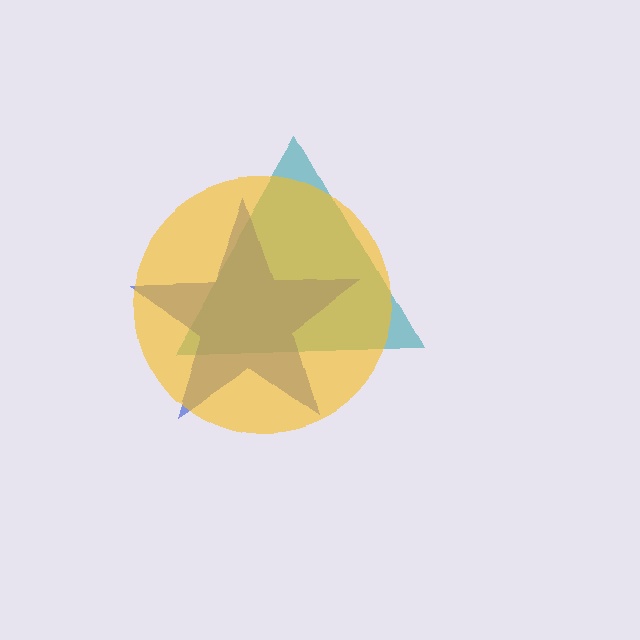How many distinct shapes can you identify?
There are 3 distinct shapes: a teal triangle, a blue star, a yellow circle.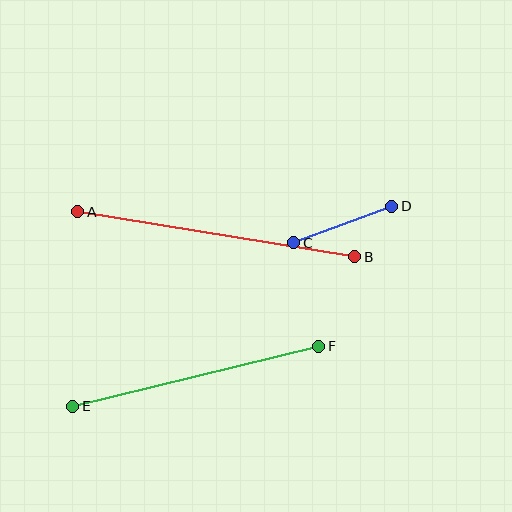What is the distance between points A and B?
The distance is approximately 280 pixels.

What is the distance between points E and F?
The distance is approximately 253 pixels.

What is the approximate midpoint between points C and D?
The midpoint is at approximately (343, 225) pixels.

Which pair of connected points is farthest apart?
Points A and B are farthest apart.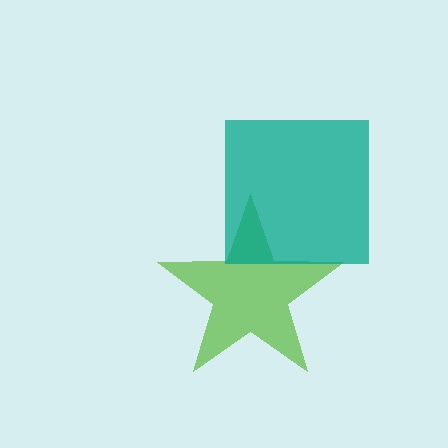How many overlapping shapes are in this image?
There are 2 overlapping shapes in the image.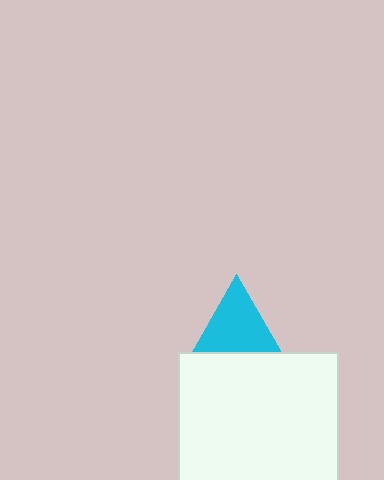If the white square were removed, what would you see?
You would see the complete cyan triangle.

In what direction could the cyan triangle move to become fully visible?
The cyan triangle could move up. That would shift it out from behind the white square entirely.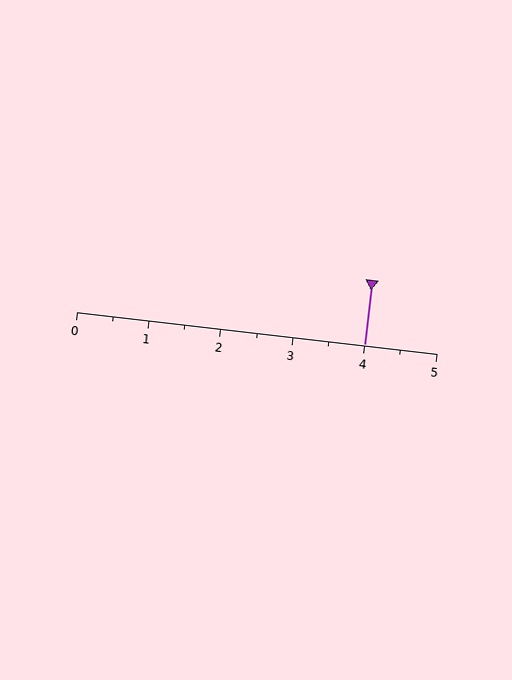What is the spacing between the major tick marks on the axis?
The major ticks are spaced 1 apart.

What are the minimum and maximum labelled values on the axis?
The axis runs from 0 to 5.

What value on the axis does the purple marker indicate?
The marker indicates approximately 4.